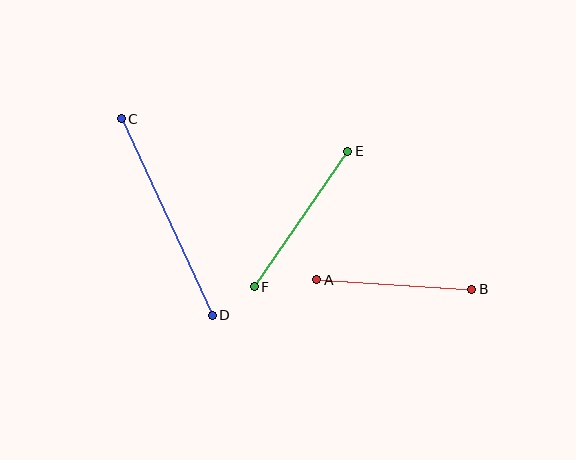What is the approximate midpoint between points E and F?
The midpoint is at approximately (301, 219) pixels.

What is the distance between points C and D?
The distance is approximately 217 pixels.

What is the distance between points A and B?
The distance is approximately 155 pixels.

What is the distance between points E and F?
The distance is approximately 165 pixels.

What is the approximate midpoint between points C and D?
The midpoint is at approximately (167, 217) pixels.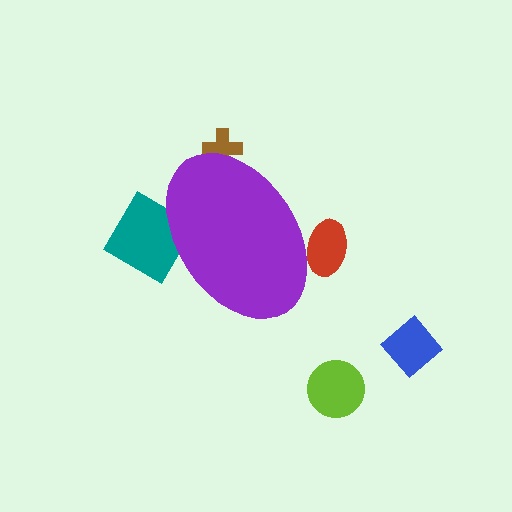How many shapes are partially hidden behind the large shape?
3 shapes are partially hidden.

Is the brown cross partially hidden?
Yes, the brown cross is partially hidden behind the purple ellipse.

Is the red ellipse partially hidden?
Yes, the red ellipse is partially hidden behind the purple ellipse.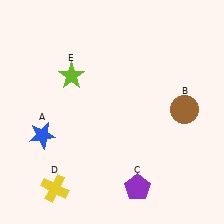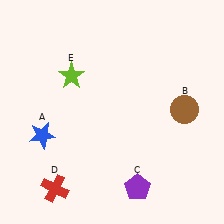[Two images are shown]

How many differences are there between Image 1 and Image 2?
There is 1 difference between the two images.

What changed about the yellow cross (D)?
In Image 1, D is yellow. In Image 2, it changed to red.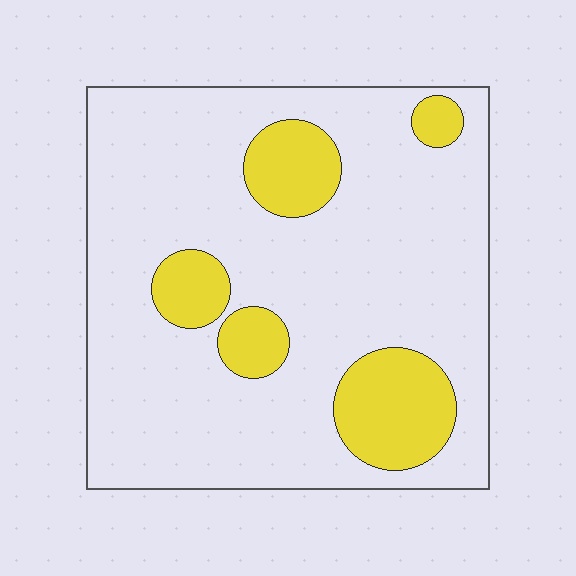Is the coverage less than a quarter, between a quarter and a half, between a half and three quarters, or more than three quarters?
Less than a quarter.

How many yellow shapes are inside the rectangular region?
5.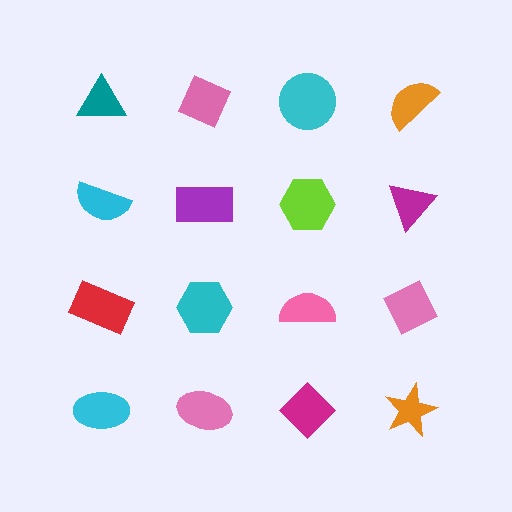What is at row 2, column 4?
A magenta triangle.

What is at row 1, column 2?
A pink diamond.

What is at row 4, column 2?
A pink ellipse.